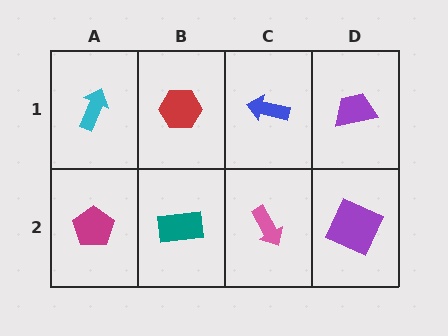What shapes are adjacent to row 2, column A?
A cyan arrow (row 1, column A), a teal rectangle (row 2, column B).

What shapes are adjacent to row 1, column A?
A magenta pentagon (row 2, column A), a red hexagon (row 1, column B).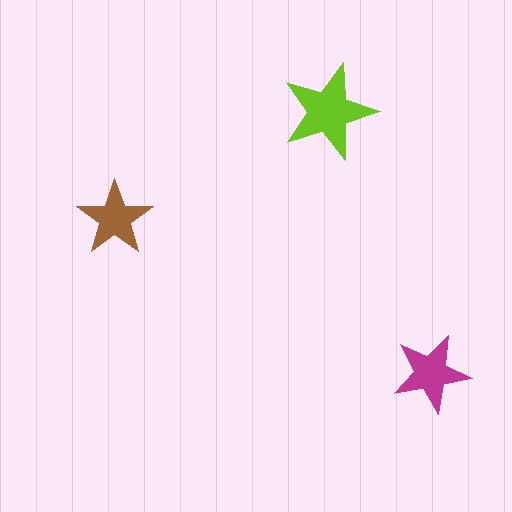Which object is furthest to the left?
The brown star is leftmost.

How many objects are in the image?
There are 3 objects in the image.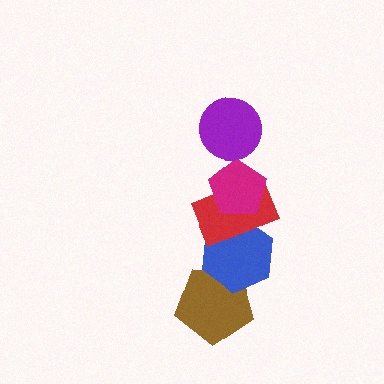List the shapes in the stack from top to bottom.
From top to bottom: the purple circle, the magenta pentagon, the red rectangle, the blue hexagon, the brown pentagon.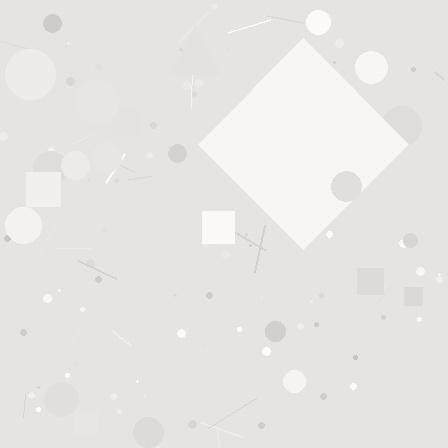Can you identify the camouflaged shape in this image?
The camouflaged shape is a diamond.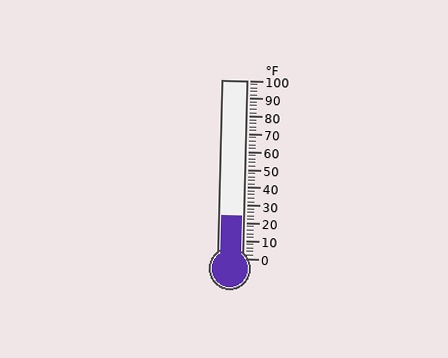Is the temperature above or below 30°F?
The temperature is below 30°F.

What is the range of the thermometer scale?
The thermometer scale ranges from 0°F to 100°F.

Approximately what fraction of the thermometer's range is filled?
The thermometer is filled to approximately 25% of its range.